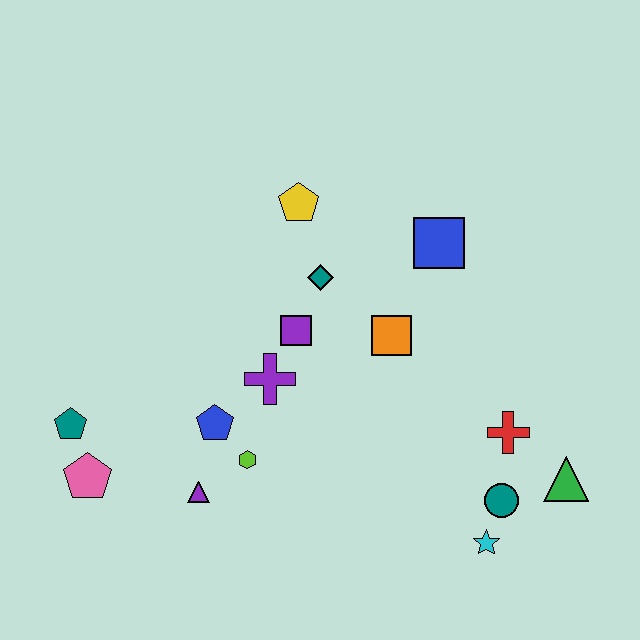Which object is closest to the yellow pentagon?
The teal diamond is closest to the yellow pentagon.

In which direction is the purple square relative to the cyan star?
The purple square is above the cyan star.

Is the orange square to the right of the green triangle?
No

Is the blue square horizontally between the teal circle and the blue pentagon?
Yes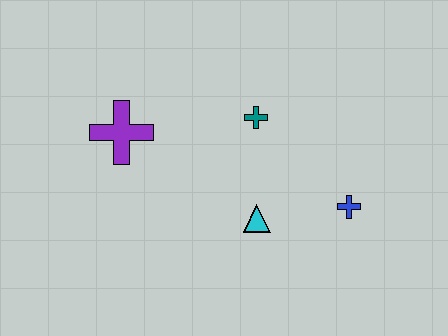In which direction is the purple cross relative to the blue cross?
The purple cross is to the left of the blue cross.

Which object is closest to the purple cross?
The teal cross is closest to the purple cross.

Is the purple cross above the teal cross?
No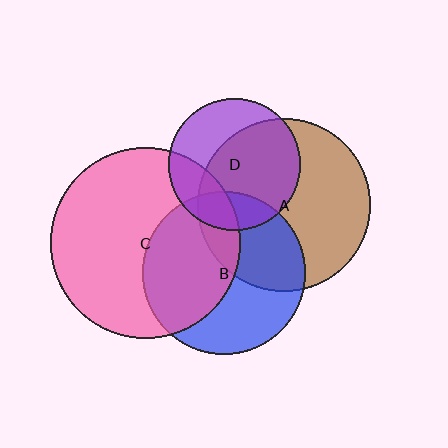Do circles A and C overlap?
Yes.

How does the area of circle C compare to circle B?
Approximately 1.4 times.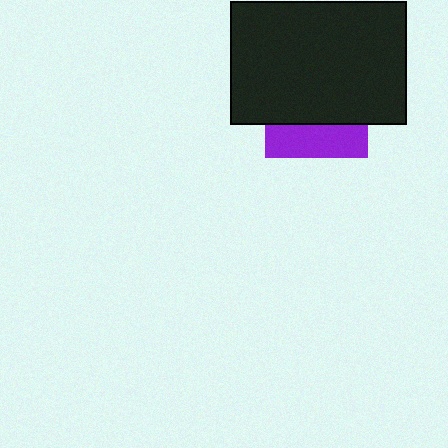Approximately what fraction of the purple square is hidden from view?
Roughly 69% of the purple square is hidden behind the black rectangle.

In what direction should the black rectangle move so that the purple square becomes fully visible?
The black rectangle should move up. That is the shortest direction to clear the overlap and leave the purple square fully visible.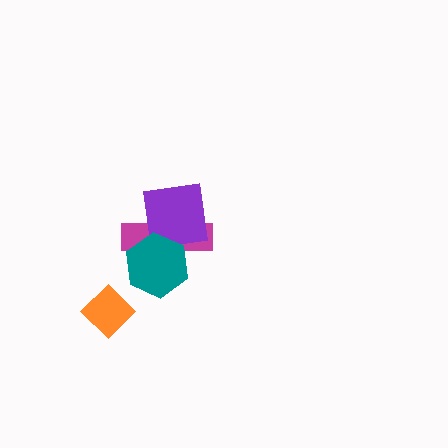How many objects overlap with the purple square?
2 objects overlap with the purple square.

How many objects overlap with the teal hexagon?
2 objects overlap with the teal hexagon.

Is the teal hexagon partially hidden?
No, no other shape covers it.